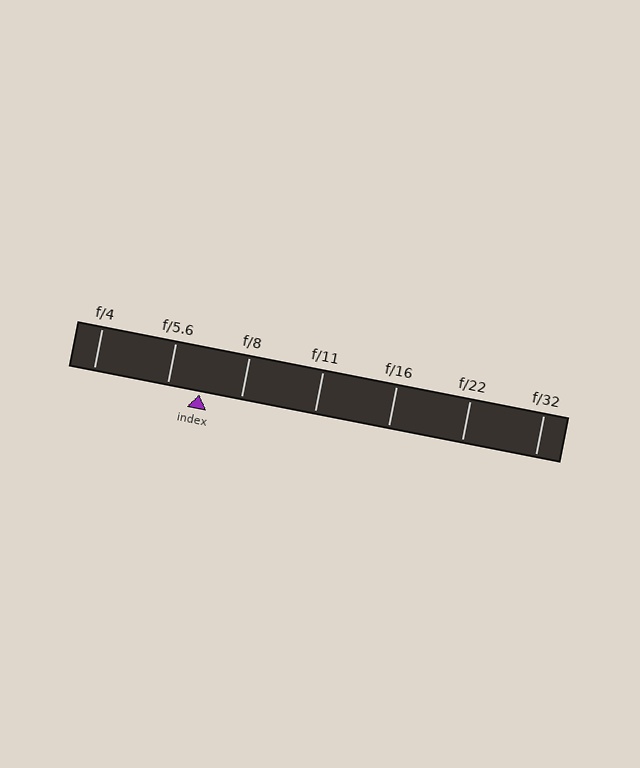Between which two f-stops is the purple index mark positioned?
The index mark is between f/5.6 and f/8.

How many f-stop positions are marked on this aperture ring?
There are 7 f-stop positions marked.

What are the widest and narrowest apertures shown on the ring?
The widest aperture shown is f/4 and the narrowest is f/32.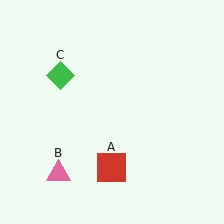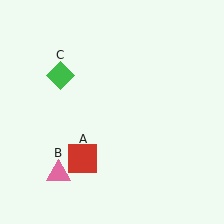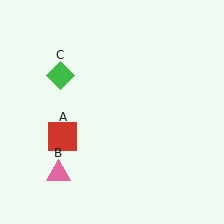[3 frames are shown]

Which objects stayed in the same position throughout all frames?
Pink triangle (object B) and green diamond (object C) remained stationary.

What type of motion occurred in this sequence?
The red square (object A) rotated clockwise around the center of the scene.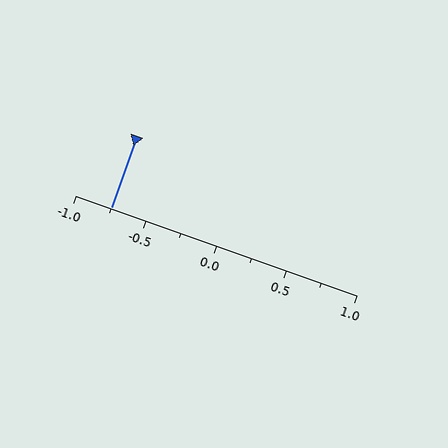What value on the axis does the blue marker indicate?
The marker indicates approximately -0.75.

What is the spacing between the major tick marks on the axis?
The major ticks are spaced 0.5 apart.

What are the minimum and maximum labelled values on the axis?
The axis runs from -1.0 to 1.0.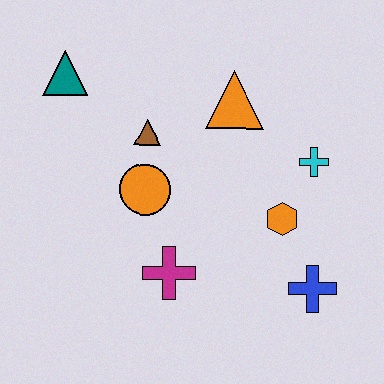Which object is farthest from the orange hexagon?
The teal triangle is farthest from the orange hexagon.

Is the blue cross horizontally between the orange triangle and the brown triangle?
No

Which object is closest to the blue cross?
The orange hexagon is closest to the blue cross.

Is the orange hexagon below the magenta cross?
No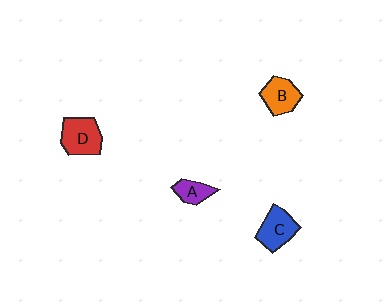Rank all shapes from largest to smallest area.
From largest to smallest: D (red), C (blue), B (orange), A (purple).